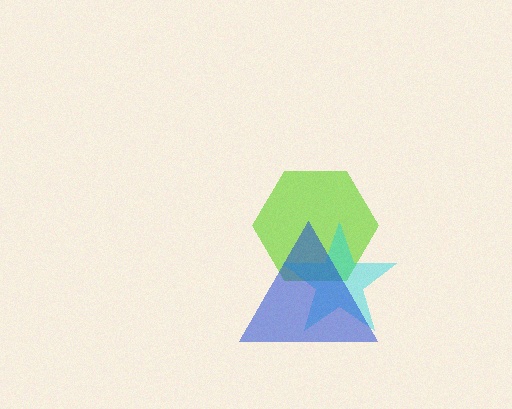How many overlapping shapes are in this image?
There are 3 overlapping shapes in the image.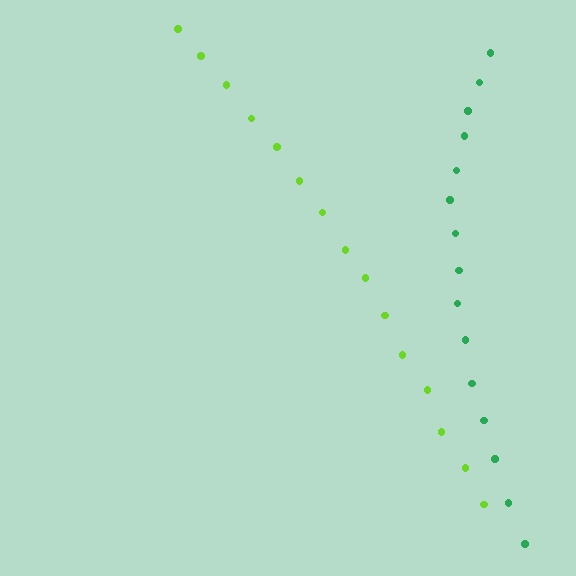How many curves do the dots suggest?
There are 2 distinct paths.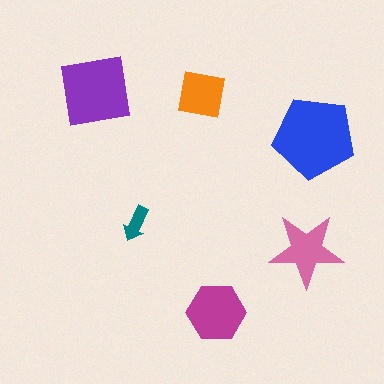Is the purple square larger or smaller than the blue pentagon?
Smaller.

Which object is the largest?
The blue pentagon.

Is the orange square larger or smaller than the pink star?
Smaller.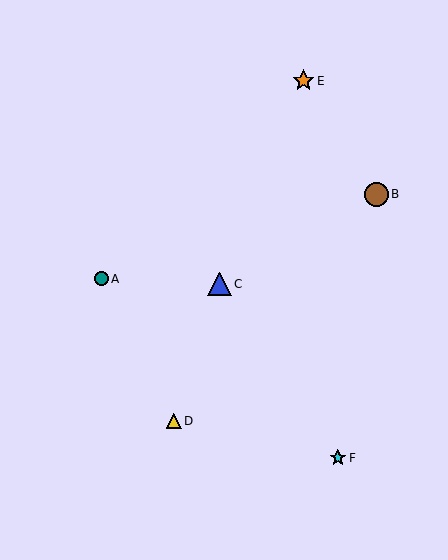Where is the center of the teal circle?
The center of the teal circle is at (101, 279).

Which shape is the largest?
The brown circle (labeled B) is the largest.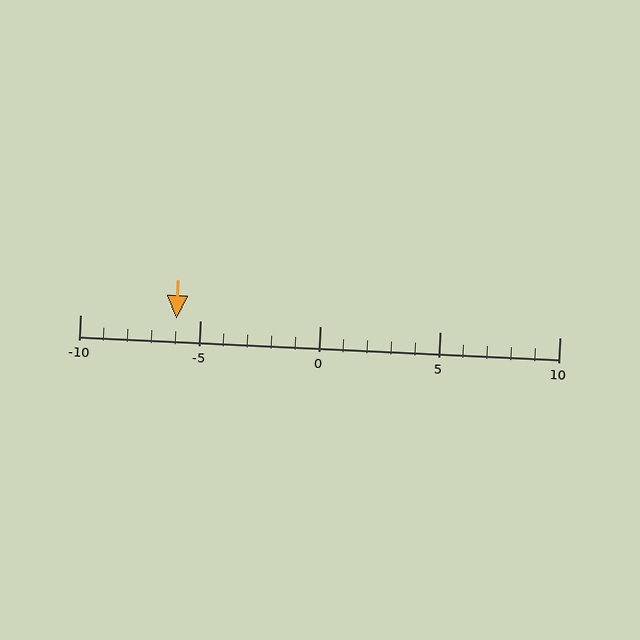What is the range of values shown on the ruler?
The ruler shows values from -10 to 10.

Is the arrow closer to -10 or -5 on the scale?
The arrow is closer to -5.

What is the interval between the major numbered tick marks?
The major tick marks are spaced 5 units apart.